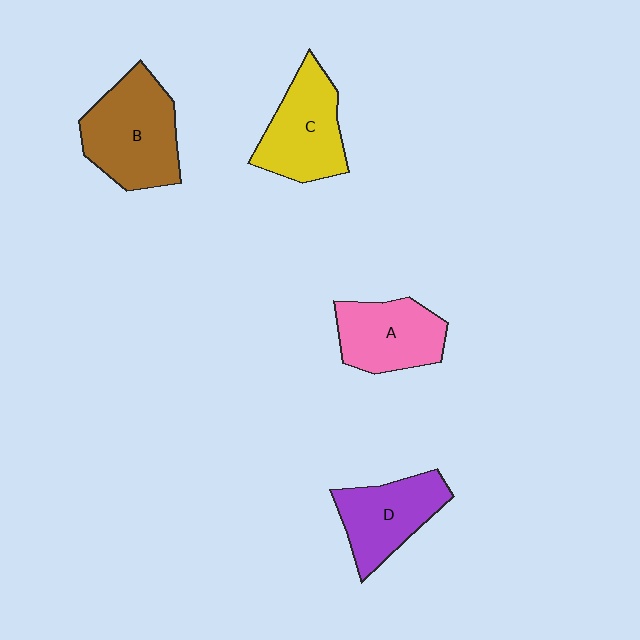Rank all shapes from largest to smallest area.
From largest to smallest: B (brown), C (yellow), D (purple), A (pink).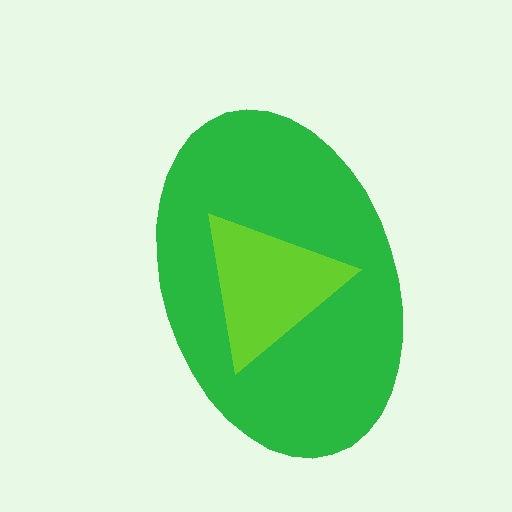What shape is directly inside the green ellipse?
The lime triangle.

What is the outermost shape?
The green ellipse.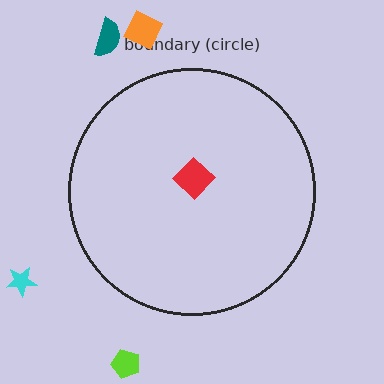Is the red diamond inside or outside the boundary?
Inside.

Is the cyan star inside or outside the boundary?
Outside.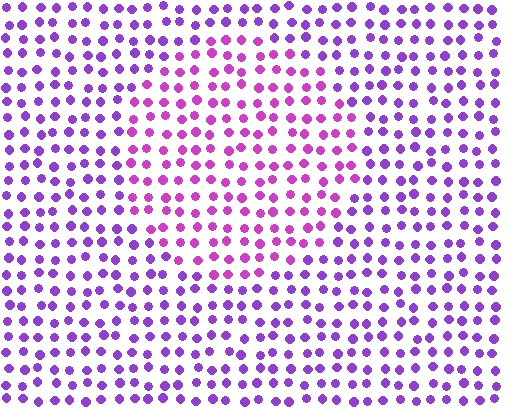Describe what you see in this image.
The image is filled with small purple elements in a uniform arrangement. A circle-shaped region is visible where the elements are tinted to a slightly different hue, forming a subtle color boundary.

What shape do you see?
I see a circle.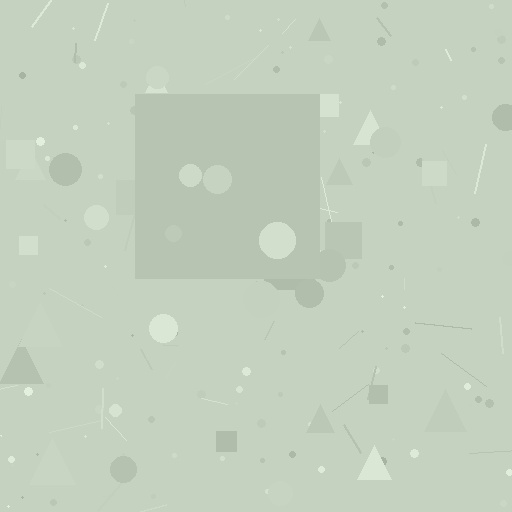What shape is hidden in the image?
A square is hidden in the image.